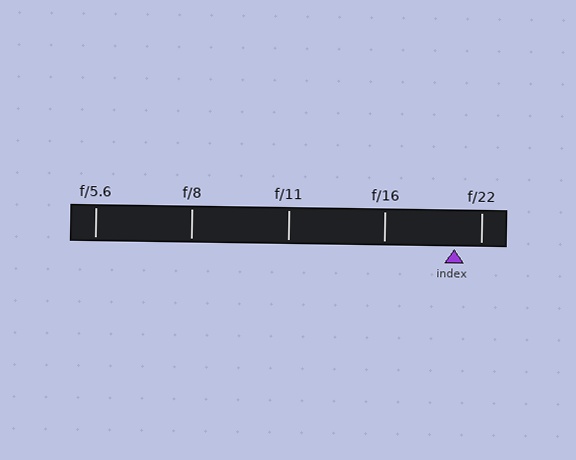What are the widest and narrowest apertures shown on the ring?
The widest aperture shown is f/5.6 and the narrowest is f/22.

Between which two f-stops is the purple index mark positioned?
The index mark is between f/16 and f/22.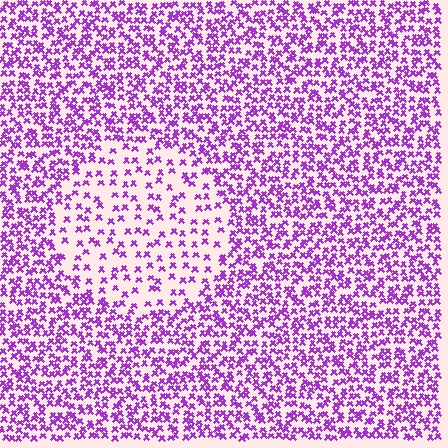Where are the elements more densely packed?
The elements are more densely packed outside the circle boundary.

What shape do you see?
I see a circle.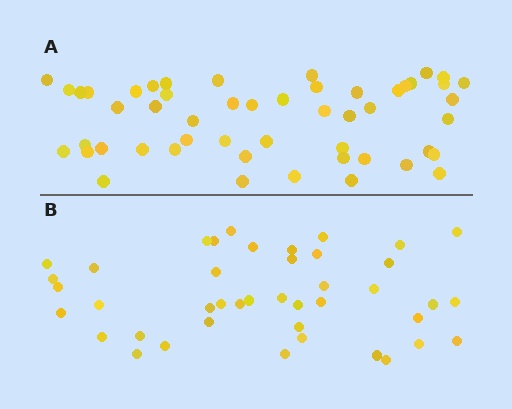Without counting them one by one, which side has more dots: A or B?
Region A (the top region) has more dots.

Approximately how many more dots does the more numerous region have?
Region A has roughly 8 or so more dots than region B.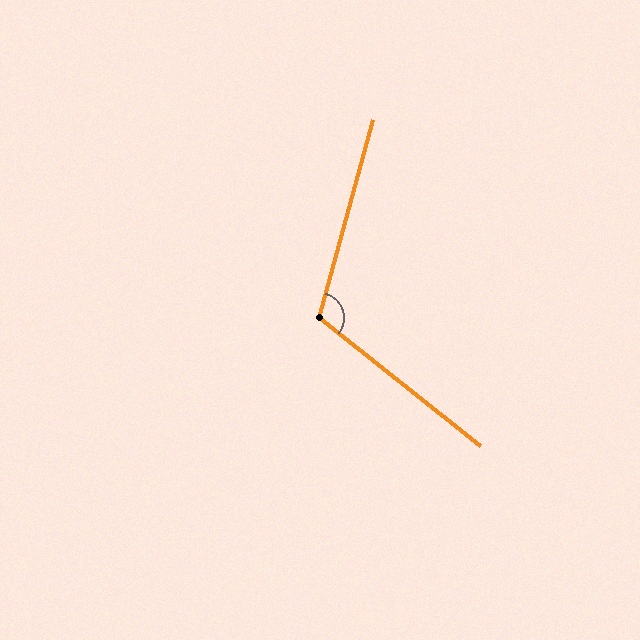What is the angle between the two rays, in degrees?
Approximately 113 degrees.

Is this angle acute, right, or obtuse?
It is obtuse.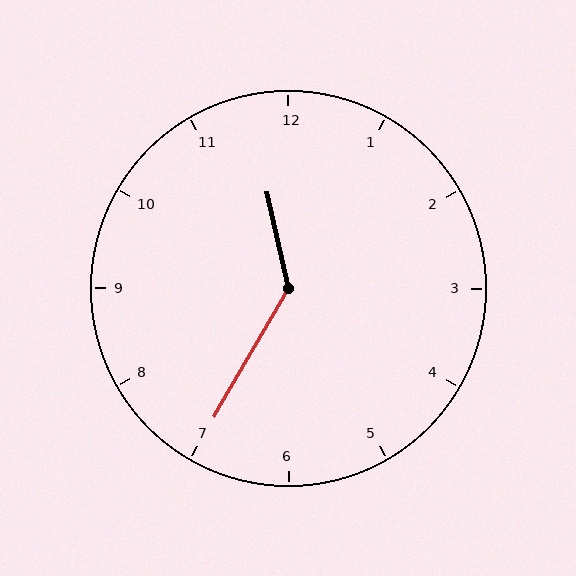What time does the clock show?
11:35.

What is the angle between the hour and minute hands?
Approximately 138 degrees.